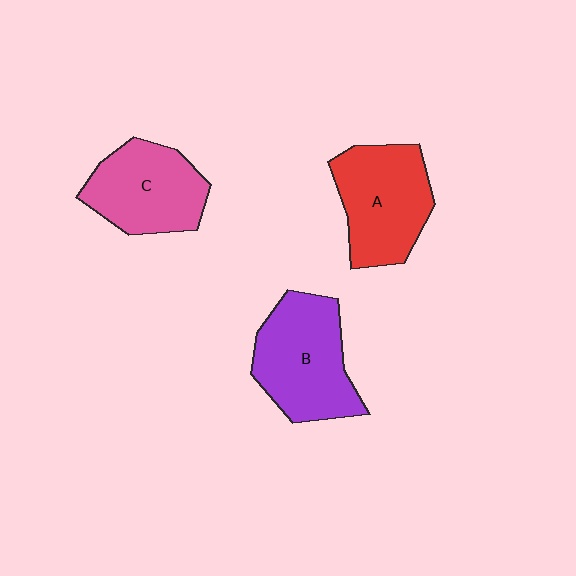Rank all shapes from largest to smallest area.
From largest to smallest: B (purple), A (red), C (pink).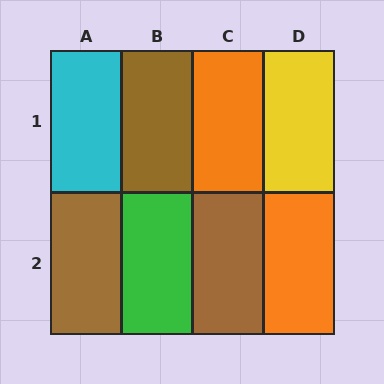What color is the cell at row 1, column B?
Brown.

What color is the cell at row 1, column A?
Cyan.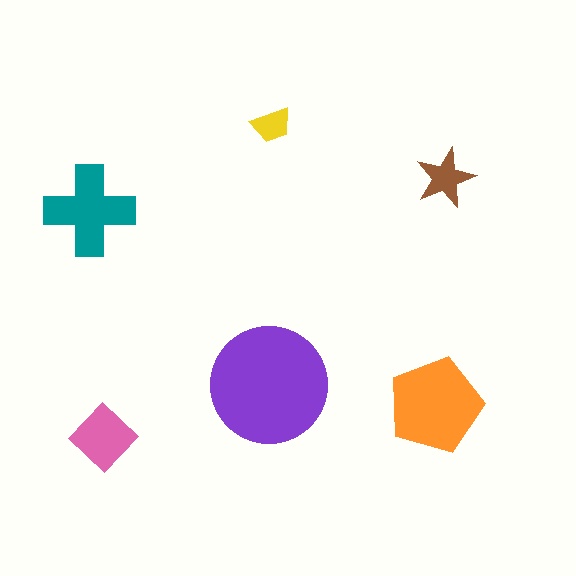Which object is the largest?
The purple circle.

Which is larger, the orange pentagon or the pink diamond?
The orange pentagon.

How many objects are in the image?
There are 6 objects in the image.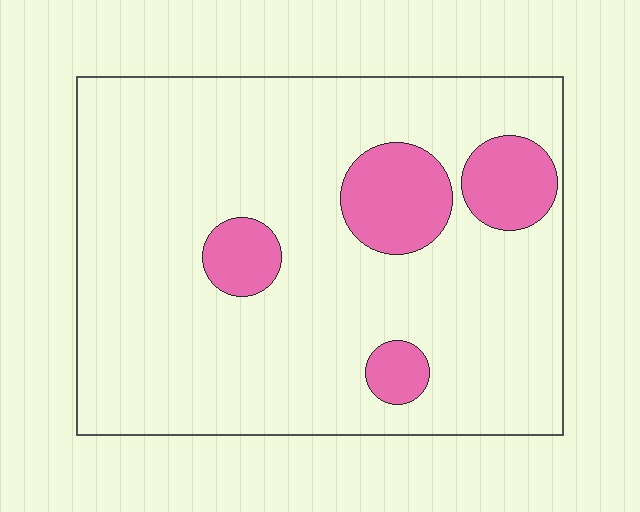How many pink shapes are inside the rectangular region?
4.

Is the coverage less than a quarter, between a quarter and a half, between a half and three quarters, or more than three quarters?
Less than a quarter.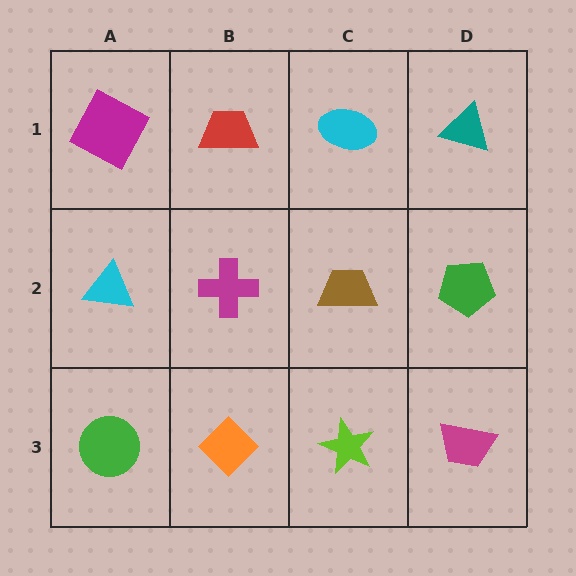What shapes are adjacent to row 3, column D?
A green pentagon (row 2, column D), a lime star (row 3, column C).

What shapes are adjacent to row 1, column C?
A brown trapezoid (row 2, column C), a red trapezoid (row 1, column B), a teal triangle (row 1, column D).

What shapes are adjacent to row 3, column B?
A magenta cross (row 2, column B), a green circle (row 3, column A), a lime star (row 3, column C).